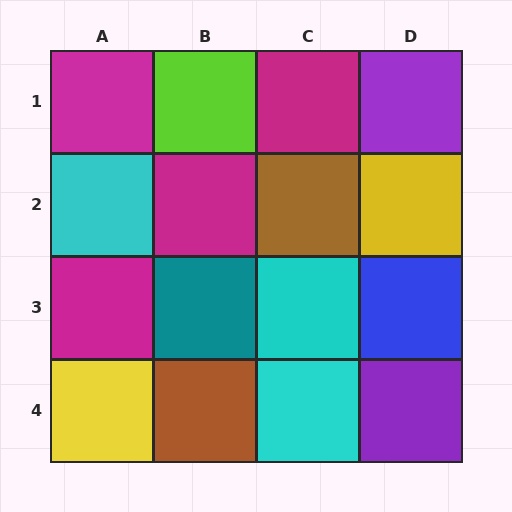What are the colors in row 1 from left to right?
Magenta, lime, magenta, purple.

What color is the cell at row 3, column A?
Magenta.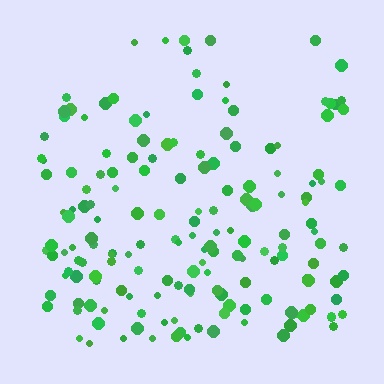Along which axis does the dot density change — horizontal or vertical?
Vertical.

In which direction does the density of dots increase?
From top to bottom, with the bottom side densest.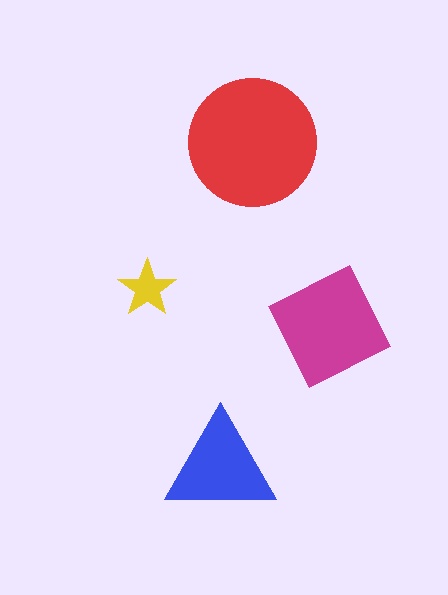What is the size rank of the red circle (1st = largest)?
1st.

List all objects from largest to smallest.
The red circle, the magenta diamond, the blue triangle, the yellow star.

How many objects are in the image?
There are 4 objects in the image.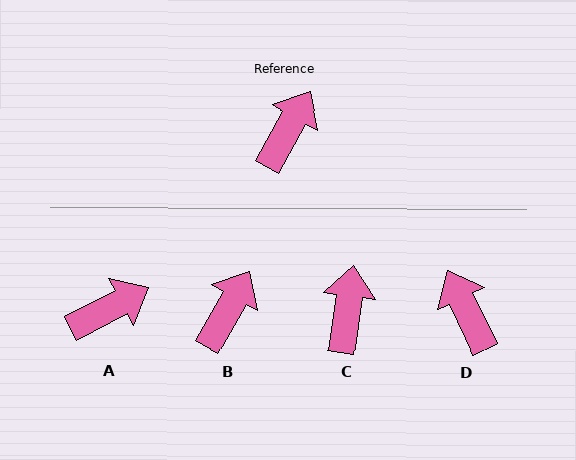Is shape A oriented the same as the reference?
No, it is off by about 33 degrees.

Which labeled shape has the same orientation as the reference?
B.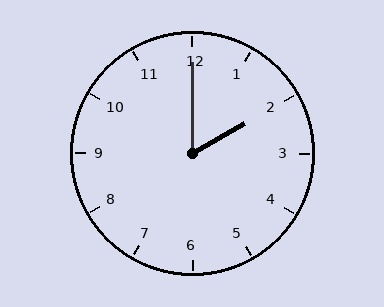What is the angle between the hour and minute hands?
Approximately 60 degrees.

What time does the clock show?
2:00.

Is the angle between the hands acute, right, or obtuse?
It is acute.